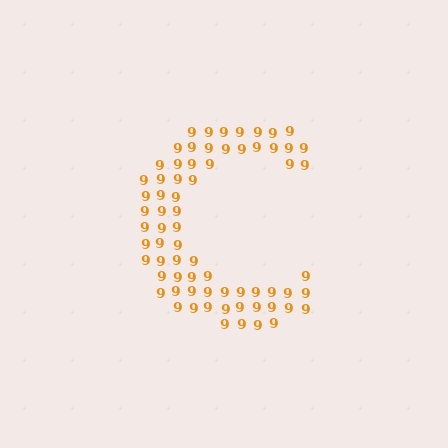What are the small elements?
The small elements are digit 9's.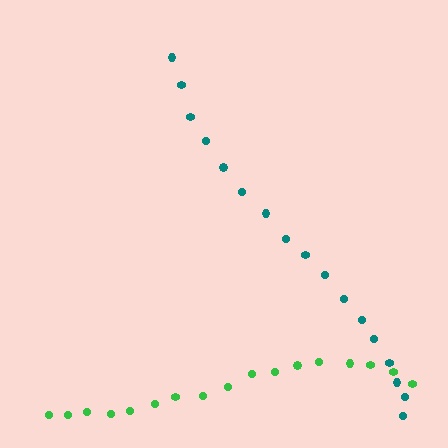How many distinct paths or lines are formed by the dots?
There are 2 distinct paths.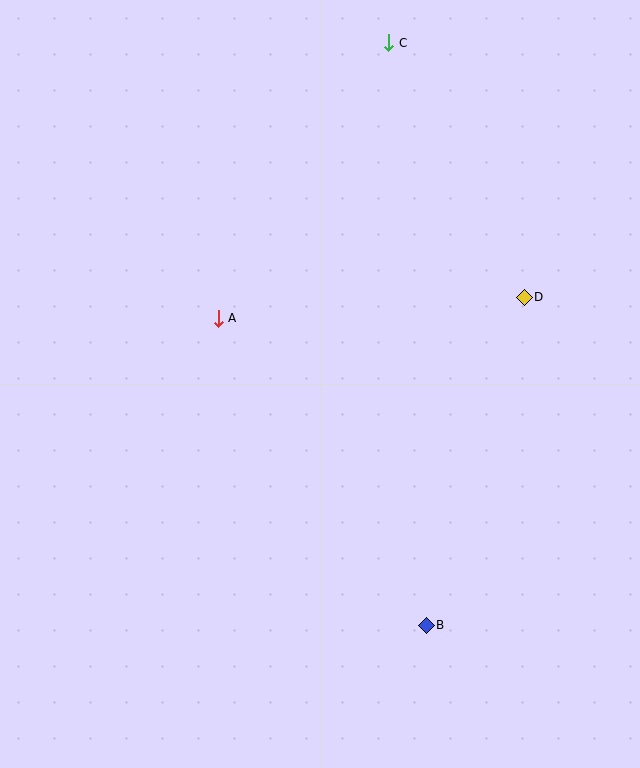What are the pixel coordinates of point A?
Point A is at (218, 318).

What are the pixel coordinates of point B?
Point B is at (426, 625).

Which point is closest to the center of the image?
Point A at (218, 318) is closest to the center.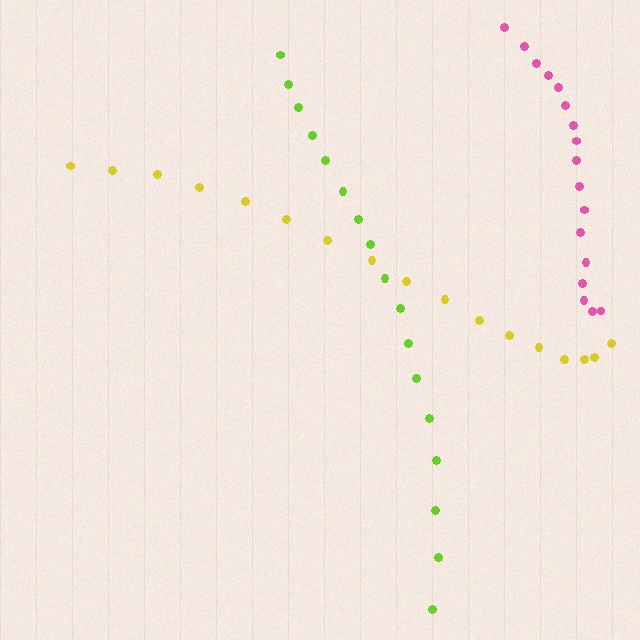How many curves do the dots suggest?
There are 3 distinct paths.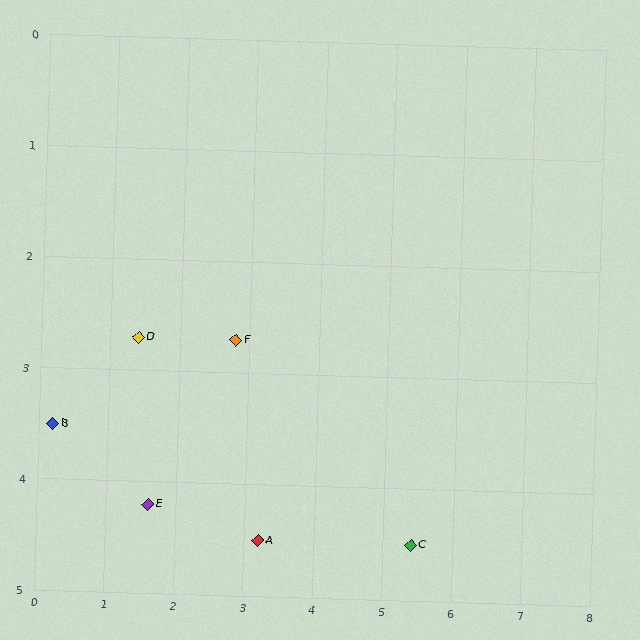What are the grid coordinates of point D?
Point D is at approximately (1.4, 2.7).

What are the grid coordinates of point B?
Point B is at approximately (0.2, 3.5).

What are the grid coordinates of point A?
Point A is at approximately (3.2, 4.5).